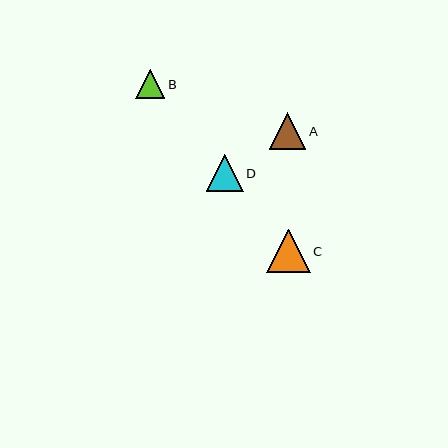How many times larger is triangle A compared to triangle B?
Triangle A is approximately 1.3 times the size of triangle B.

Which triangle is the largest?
Triangle C is the largest with a size of approximately 43 pixels.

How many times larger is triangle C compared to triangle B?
Triangle C is approximately 1.5 times the size of triangle B.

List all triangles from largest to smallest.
From largest to smallest: C, D, A, B.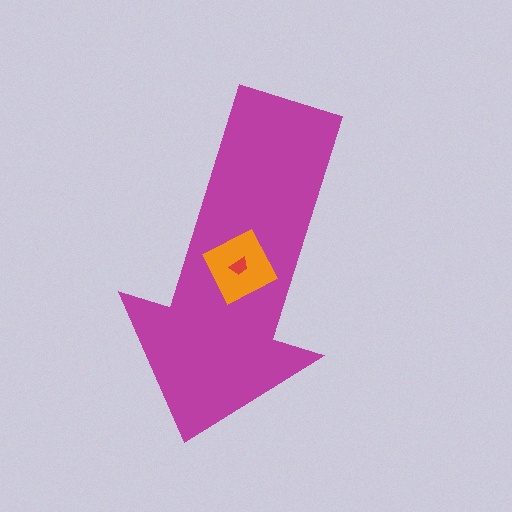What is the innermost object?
The red trapezoid.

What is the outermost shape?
The magenta arrow.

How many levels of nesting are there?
3.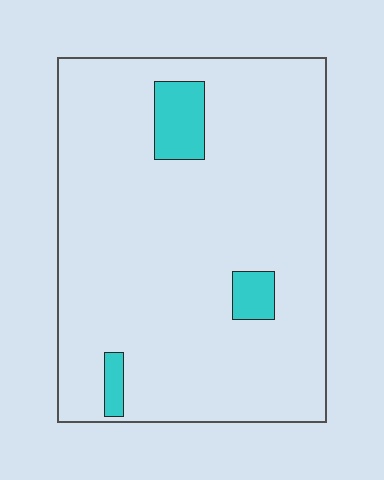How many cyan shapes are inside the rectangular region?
3.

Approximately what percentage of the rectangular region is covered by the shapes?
Approximately 10%.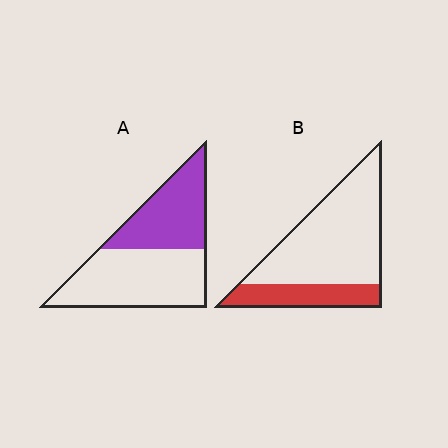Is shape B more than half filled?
No.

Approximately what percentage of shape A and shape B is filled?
A is approximately 40% and B is approximately 25%.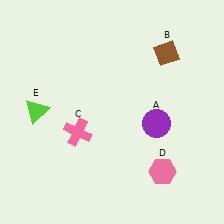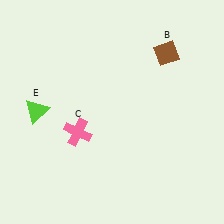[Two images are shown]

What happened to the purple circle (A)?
The purple circle (A) was removed in Image 2. It was in the bottom-right area of Image 1.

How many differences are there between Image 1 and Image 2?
There are 2 differences between the two images.